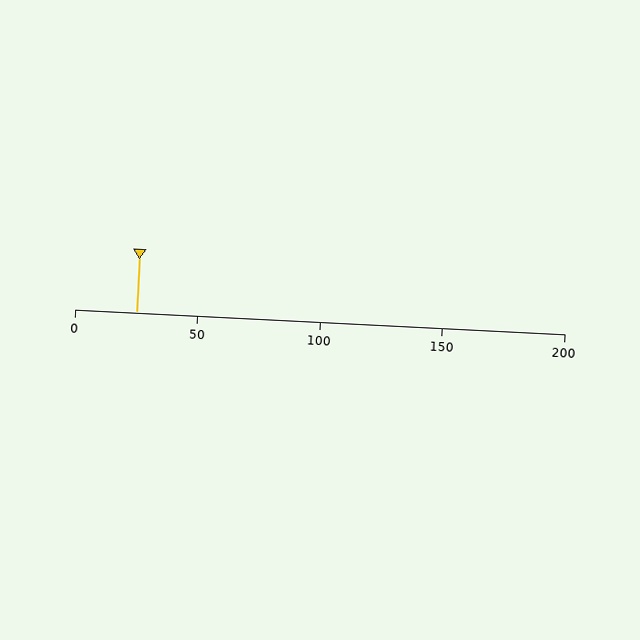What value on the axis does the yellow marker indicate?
The marker indicates approximately 25.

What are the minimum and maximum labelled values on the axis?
The axis runs from 0 to 200.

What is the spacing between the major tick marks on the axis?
The major ticks are spaced 50 apart.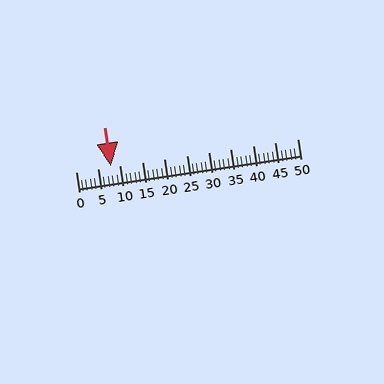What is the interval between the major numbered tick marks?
The major tick marks are spaced 5 units apart.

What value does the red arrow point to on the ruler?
The red arrow points to approximately 8.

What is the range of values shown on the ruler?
The ruler shows values from 0 to 50.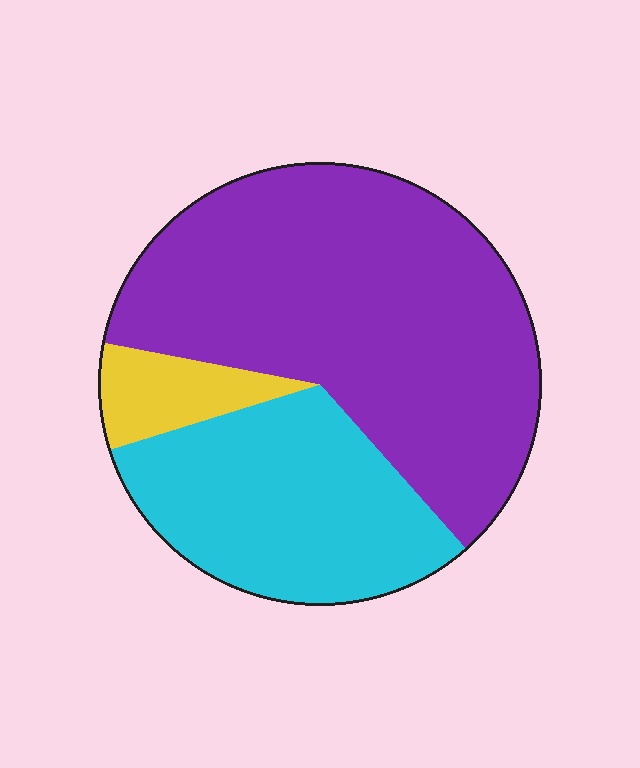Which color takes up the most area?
Purple, at roughly 60%.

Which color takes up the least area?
Yellow, at roughly 10%.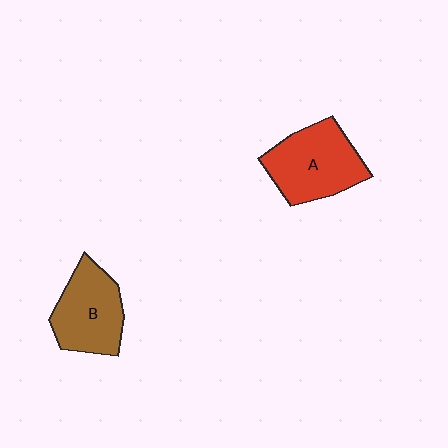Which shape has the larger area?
Shape A (red).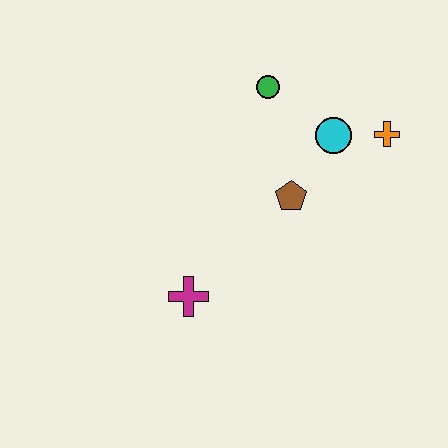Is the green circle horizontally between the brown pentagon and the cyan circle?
No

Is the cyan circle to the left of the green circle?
No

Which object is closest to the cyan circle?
The orange cross is closest to the cyan circle.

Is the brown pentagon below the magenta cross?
No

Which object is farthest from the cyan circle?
The magenta cross is farthest from the cyan circle.